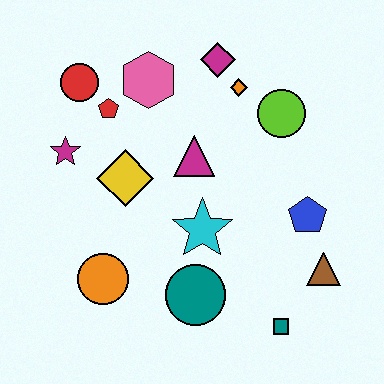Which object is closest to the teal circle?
The cyan star is closest to the teal circle.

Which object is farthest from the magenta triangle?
The teal square is farthest from the magenta triangle.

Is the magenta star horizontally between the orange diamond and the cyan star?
No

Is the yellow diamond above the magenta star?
No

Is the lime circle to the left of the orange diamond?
No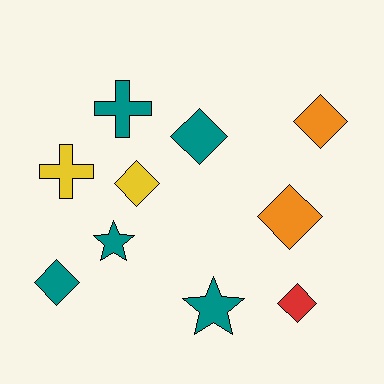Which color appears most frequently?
Teal, with 5 objects.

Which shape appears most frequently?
Diamond, with 6 objects.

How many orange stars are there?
There are no orange stars.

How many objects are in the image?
There are 10 objects.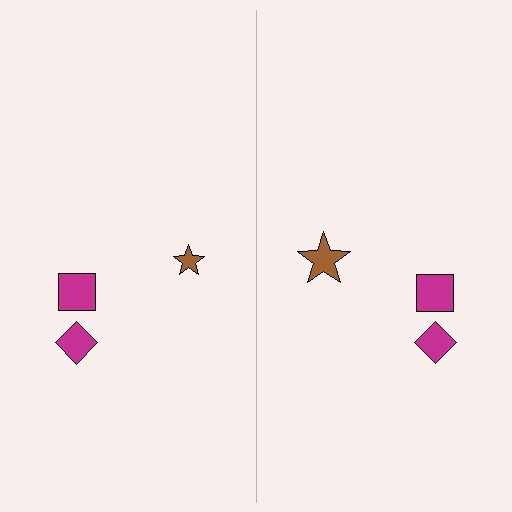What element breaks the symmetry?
The brown star on the right side has a different size than its mirror counterpart.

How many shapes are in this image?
There are 6 shapes in this image.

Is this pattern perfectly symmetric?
No, the pattern is not perfectly symmetric. The brown star on the right side has a different size than its mirror counterpart.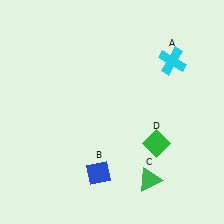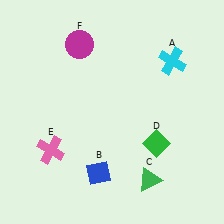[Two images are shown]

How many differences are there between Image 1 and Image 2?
There are 2 differences between the two images.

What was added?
A pink cross (E), a magenta circle (F) were added in Image 2.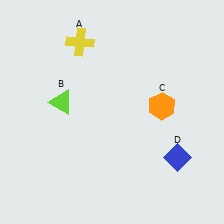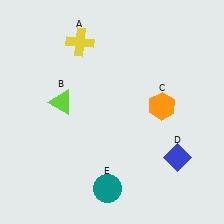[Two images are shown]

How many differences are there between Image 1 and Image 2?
There is 1 difference between the two images.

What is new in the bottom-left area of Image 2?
A teal circle (E) was added in the bottom-left area of Image 2.